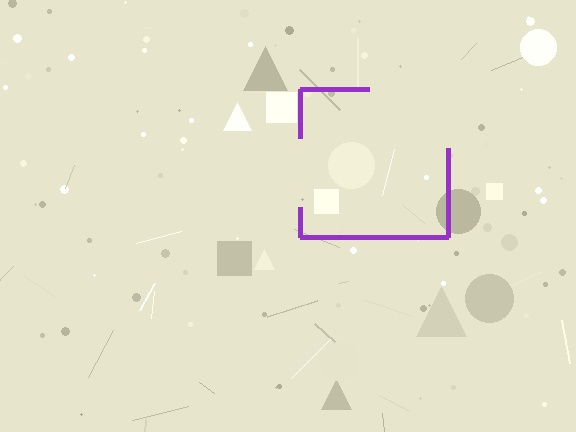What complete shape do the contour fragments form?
The contour fragments form a square.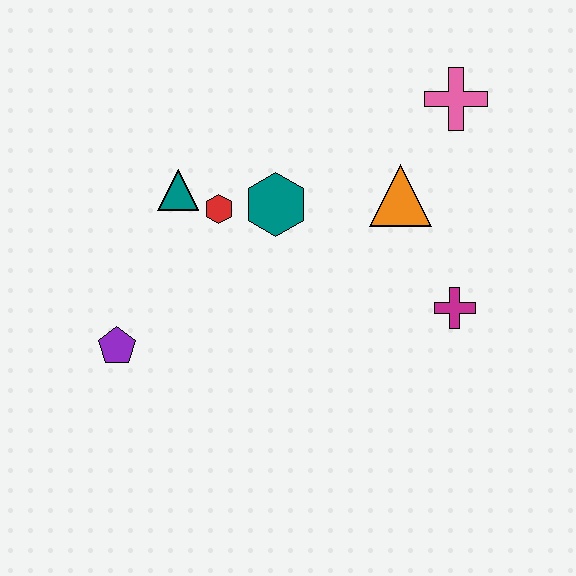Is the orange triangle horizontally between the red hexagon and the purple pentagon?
No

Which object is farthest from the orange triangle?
The purple pentagon is farthest from the orange triangle.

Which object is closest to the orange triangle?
The pink cross is closest to the orange triangle.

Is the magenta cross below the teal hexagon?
Yes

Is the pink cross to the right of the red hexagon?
Yes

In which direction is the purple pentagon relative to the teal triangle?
The purple pentagon is below the teal triangle.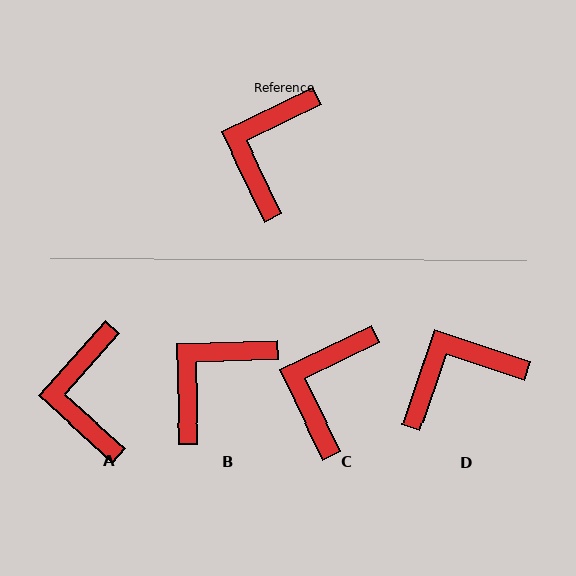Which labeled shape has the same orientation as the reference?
C.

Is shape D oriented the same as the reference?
No, it is off by about 44 degrees.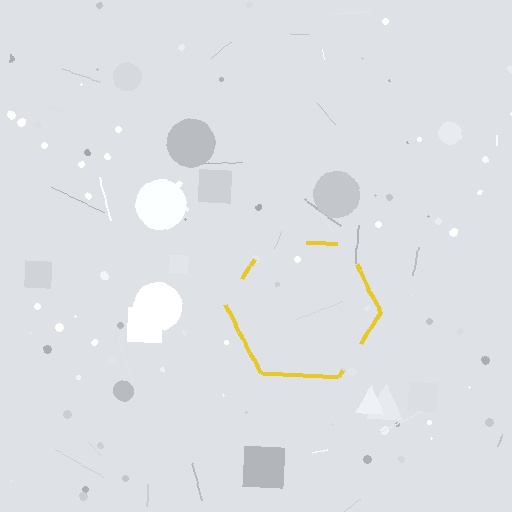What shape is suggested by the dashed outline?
The dashed outline suggests a hexagon.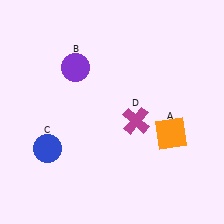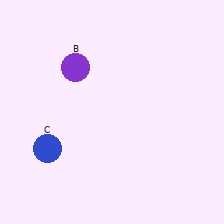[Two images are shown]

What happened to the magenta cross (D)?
The magenta cross (D) was removed in Image 2. It was in the bottom-right area of Image 1.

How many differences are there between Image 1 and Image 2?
There are 2 differences between the two images.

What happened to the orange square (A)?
The orange square (A) was removed in Image 2. It was in the bottom-right area of Image 1.